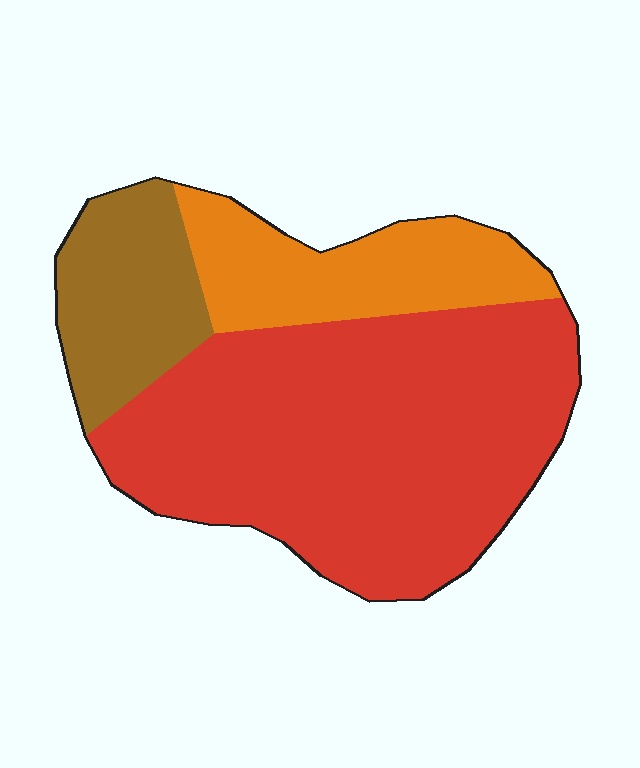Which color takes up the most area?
Red, at roughly 65%.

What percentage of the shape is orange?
Orange takes up about one fifth (1/5) of the shape.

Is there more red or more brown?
Red.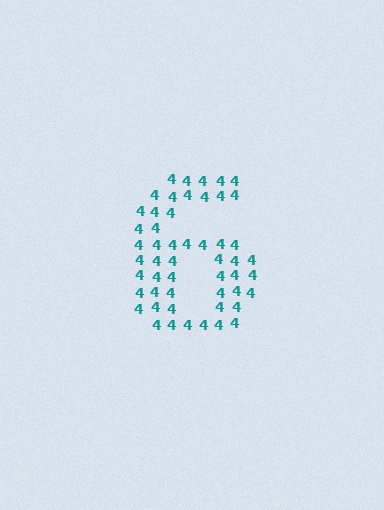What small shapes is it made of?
It is made of small digit 4's.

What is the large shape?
The large shape is the digit 6.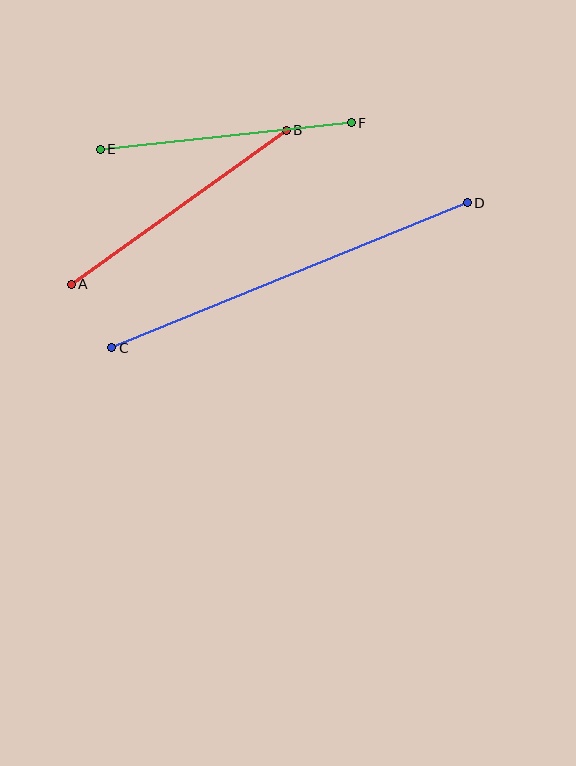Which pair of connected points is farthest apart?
Points C and D are farthest apart.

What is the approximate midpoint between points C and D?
The midpoint is at approximately (290, 275) pixels.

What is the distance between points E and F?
The distance is approximately 253 pixels.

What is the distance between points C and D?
The distance is approximately 383 pixels.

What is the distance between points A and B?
The distance is approximately 264 pixels.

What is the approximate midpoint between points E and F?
The midpoint is at approximately (226, 136) pixels.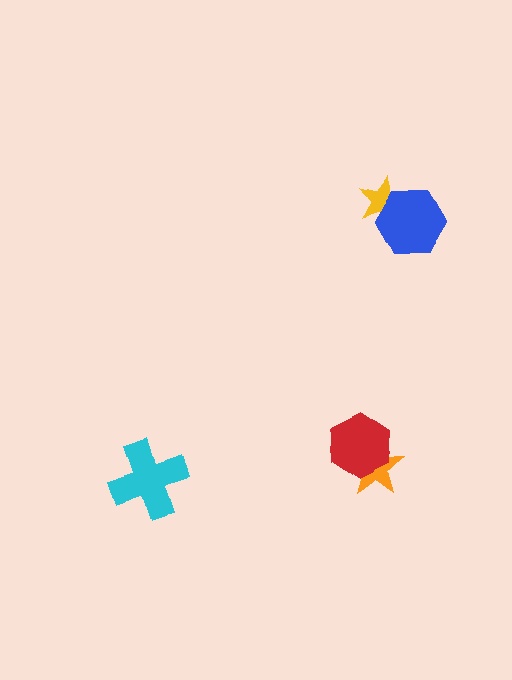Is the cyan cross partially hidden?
No, no other shape covers it.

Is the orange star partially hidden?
Yes, it is partially covered by another shape.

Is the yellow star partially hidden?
Yes, it is partially covered by another shape.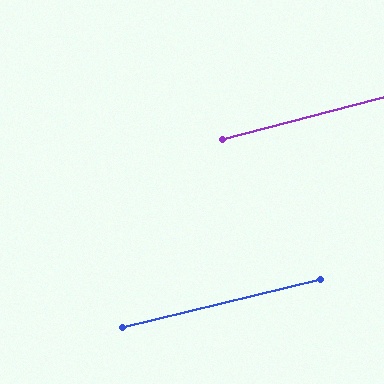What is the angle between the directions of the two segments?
Approximately 1 degree.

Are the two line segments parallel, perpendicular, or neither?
Parallel — their directions differ by only 1.0°.